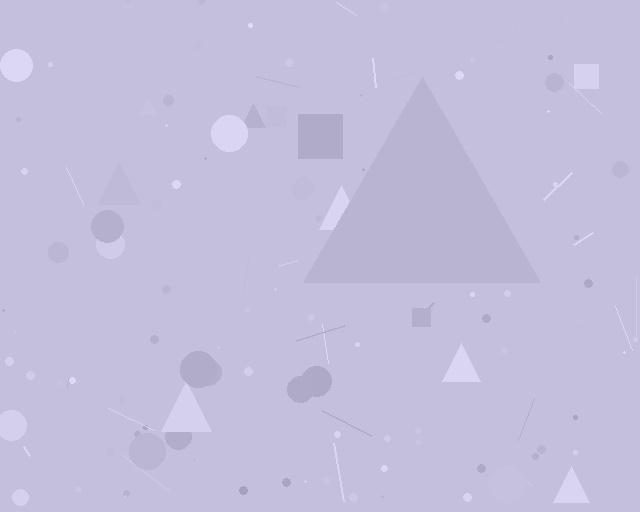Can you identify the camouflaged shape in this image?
The camouflaged shape is a triangle.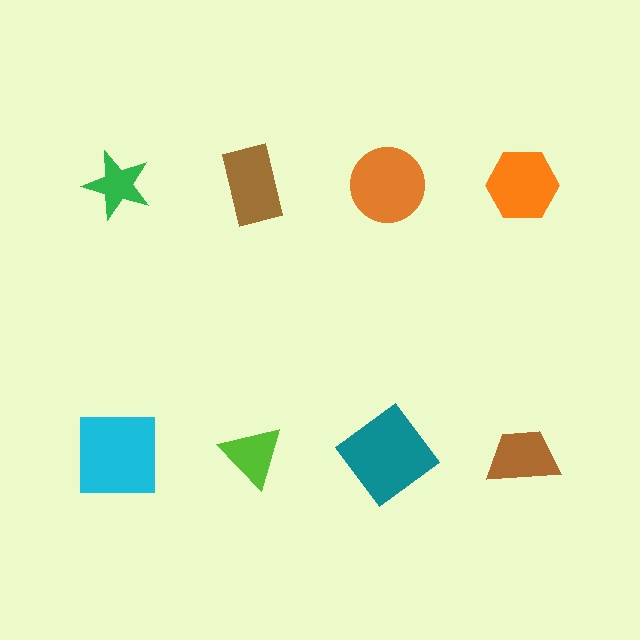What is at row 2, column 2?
A lime triangle.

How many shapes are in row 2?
4 shapes.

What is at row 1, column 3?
An orange circle.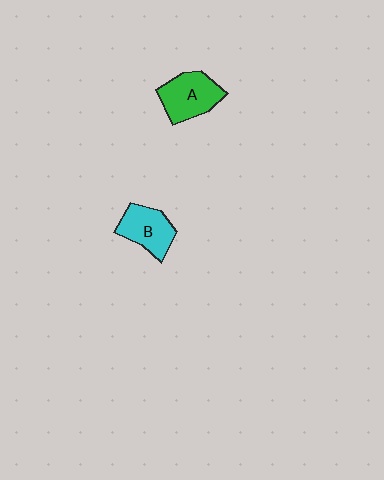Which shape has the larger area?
Shape A (green).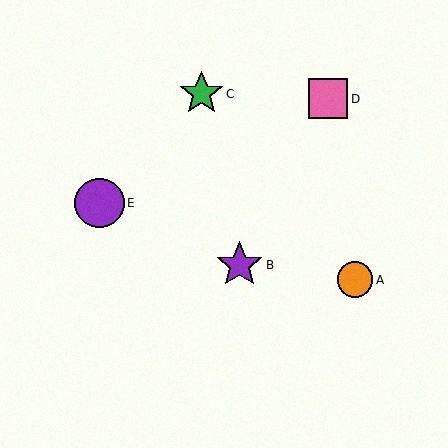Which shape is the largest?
The purple circle (labeled E) is the largest.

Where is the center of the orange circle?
The center of the orange circle is at (355, 280).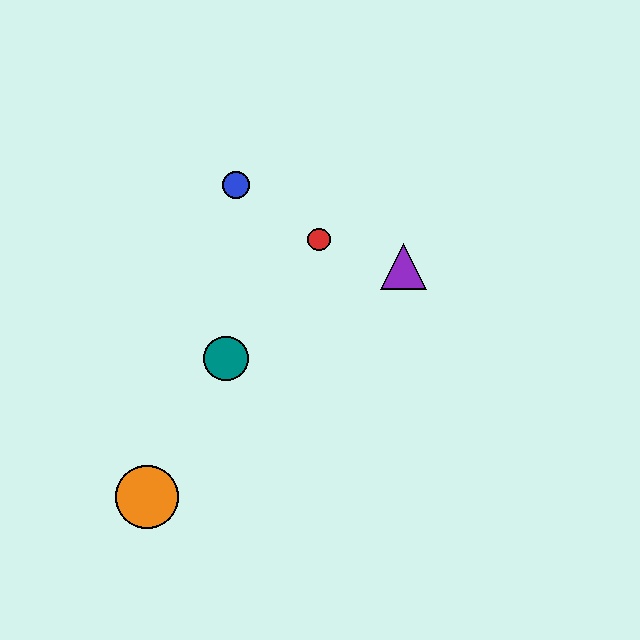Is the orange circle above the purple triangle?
No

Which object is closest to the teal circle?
The red circle is closest to the teal circle.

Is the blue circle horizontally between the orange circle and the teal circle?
No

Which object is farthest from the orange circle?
The purple triangle is farthest from the orange circle.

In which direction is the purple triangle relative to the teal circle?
The purple triangle is to the right of the teal circle.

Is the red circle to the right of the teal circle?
Yes